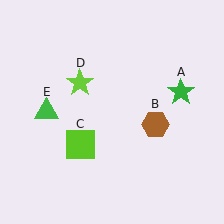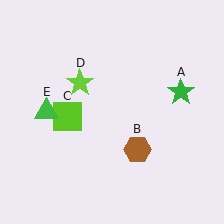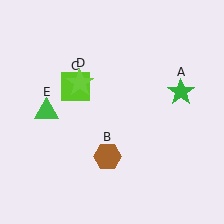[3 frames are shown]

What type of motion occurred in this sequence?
The brown hexagon (object B), lime square (object C) rotated clockwise around the center of the scene.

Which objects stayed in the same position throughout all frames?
Green star (object A) and lime star (object D) and green triangle (object E) remained stationary.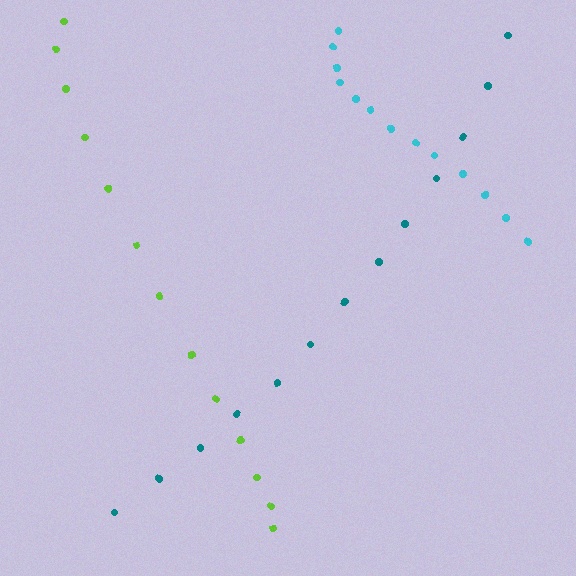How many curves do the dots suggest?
There are 3 distinct paths.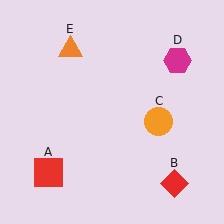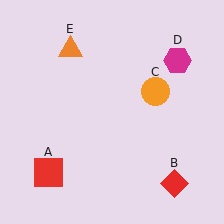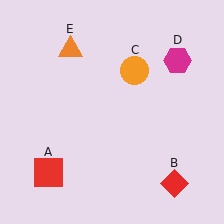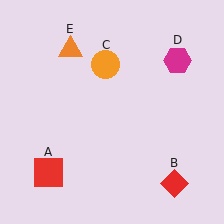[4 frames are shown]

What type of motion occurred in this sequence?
The orange circle (object C) rotated counterclockwise around the center of the scene.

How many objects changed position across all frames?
1 object changed position: orange circle (object C).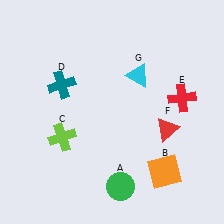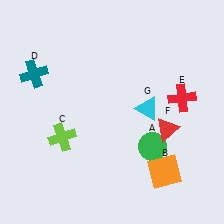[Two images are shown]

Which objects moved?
The objects that moved are: the green circle (A), the teal cross (D), the cyan triangle (G).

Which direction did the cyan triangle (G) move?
The cyan triangle (G) moved down.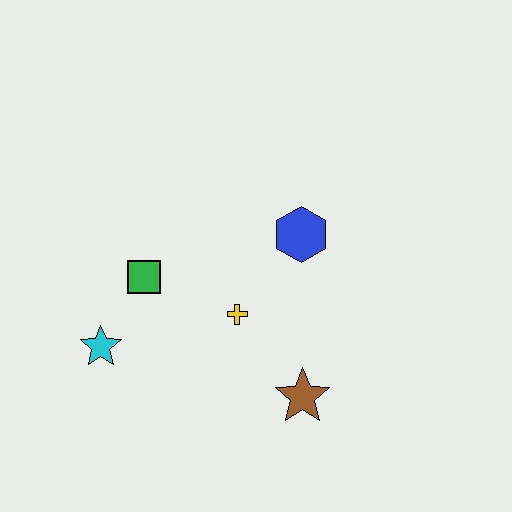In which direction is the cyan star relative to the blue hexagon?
The cyan star is to the left of the blue hexagon.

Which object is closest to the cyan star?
The green square is closest to the cyan star.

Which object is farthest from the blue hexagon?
The cyan star is farthest from the blue hexagon.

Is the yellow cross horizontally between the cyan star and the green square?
No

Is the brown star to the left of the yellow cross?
No